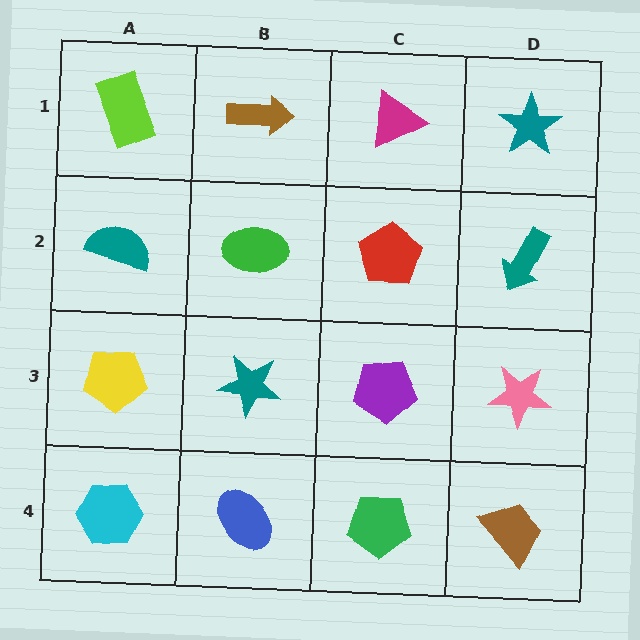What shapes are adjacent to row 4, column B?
A teal star (row 3, column B), a cyan hexagon (row 4, column A), a green pentagon (row 4, column C).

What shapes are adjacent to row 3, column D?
A teal arrow (row 2, column D), a brown trapezoid (row 4, column D), a purple pentagon (row 3, column C).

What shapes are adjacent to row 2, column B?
A brown arrow (row 1, column B), a teal star (row 3, column B), a teal semicircle (row 2, column A), a red pentagon (row 2, column C).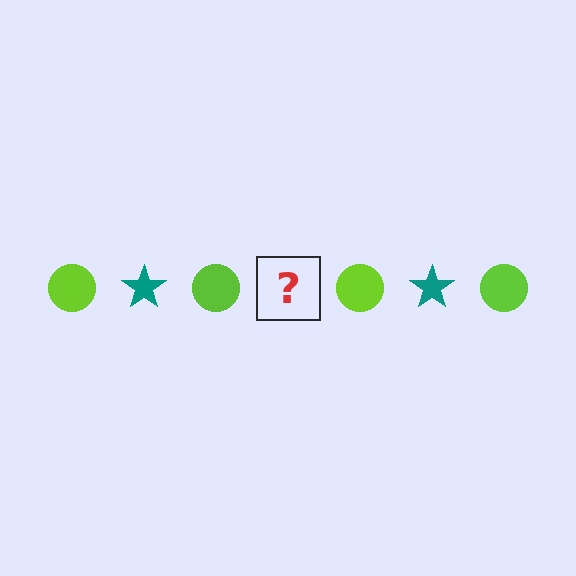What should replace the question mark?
The question mark should be replaced with a teal star.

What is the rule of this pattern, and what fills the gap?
The rule is that the pattern alternates between lime circle and teal star. The gap should be filled with a teal star.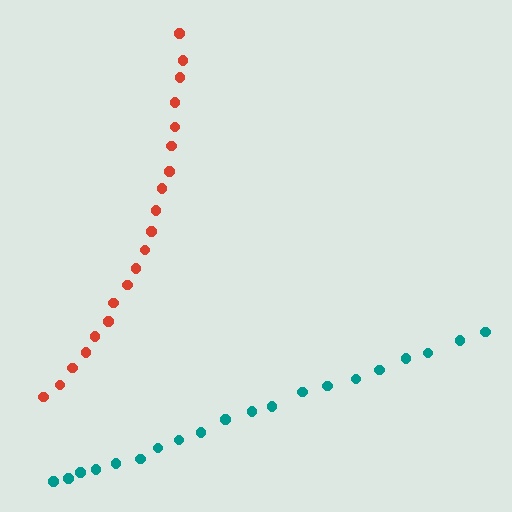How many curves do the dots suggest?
There are 2 distinct paths.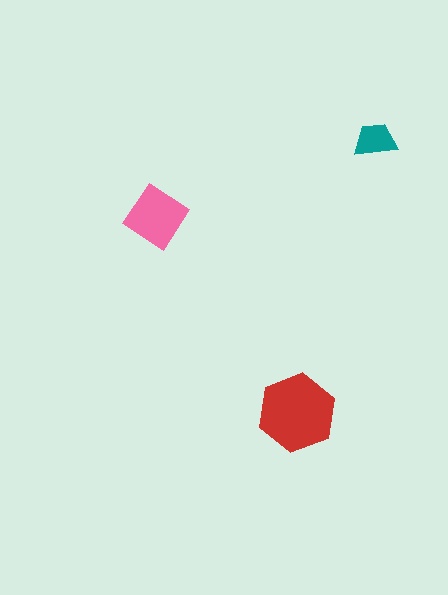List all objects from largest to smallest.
The red hexagon, the pink diamond, the teal trapezoid.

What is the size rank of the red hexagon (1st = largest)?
1st.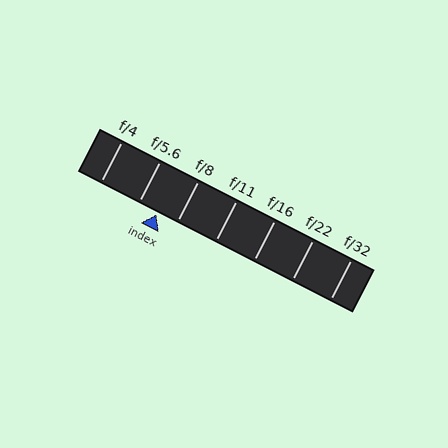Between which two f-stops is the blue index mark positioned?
The index mark is between f/5.6 and f/8.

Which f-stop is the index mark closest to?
The index mark is closest to f/8.